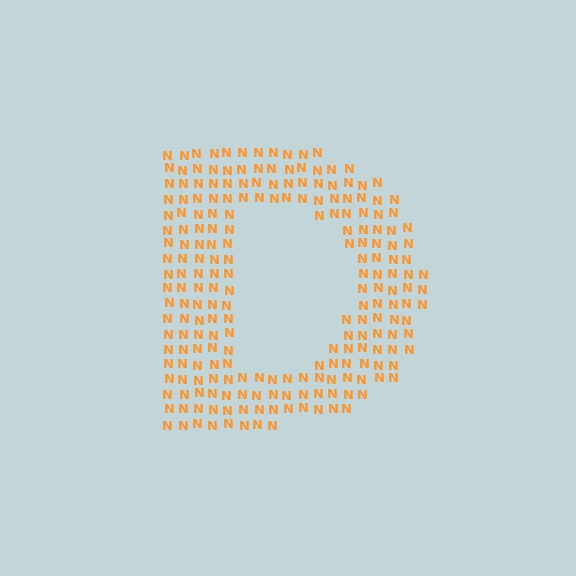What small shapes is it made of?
It is made of small letter N's.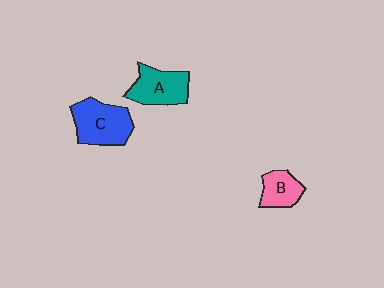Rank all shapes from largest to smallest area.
From largest to smallest: C (blue), A (teal), B (pink).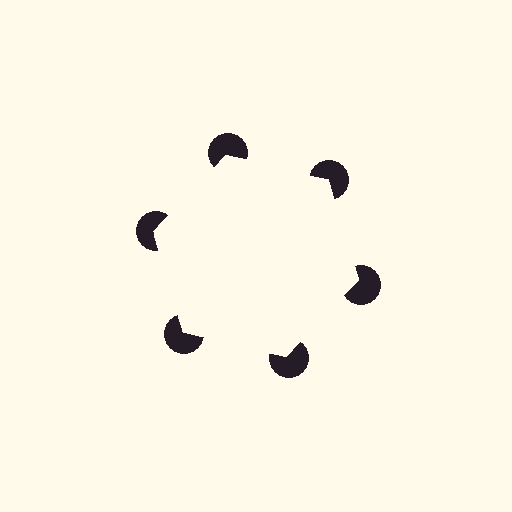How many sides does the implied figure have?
6 sides.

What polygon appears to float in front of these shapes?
An illusory hexagon — its edges are inferred from the aligned wedge cuts in the pac-man discs, not physically drawn.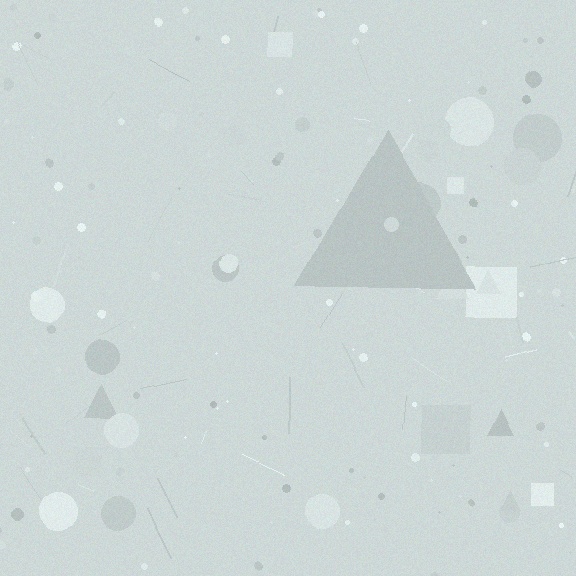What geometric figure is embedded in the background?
A triangle is embedded in the background.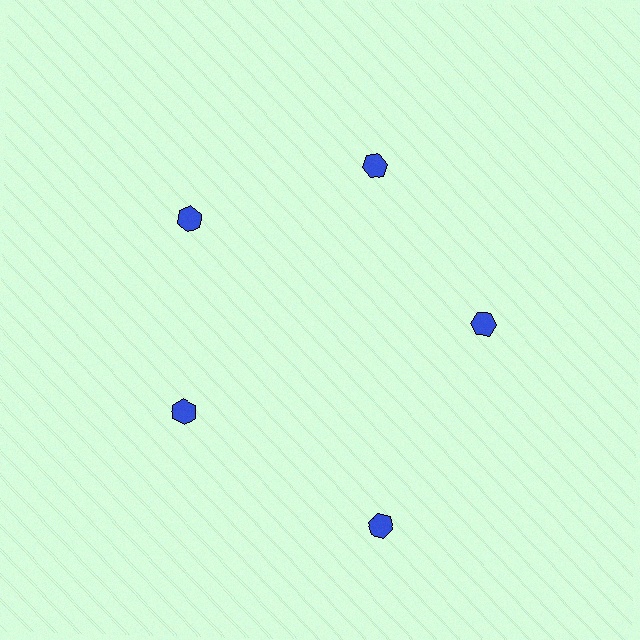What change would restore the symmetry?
The symmetry would be restored by moving it inward, back onto the ring so that all 5 hexagons sit at equal angles and equal distance from the center.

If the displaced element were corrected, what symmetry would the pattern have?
It would have 5-fold rotational symmetry — the pattern would map onto itself every 72 degrees.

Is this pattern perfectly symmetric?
No. The 5 blue hexagons are arranged in a ring, but one element near the 5 o'clock position is pushed outward from the center, breaking the 5-fold rotational symmetry.